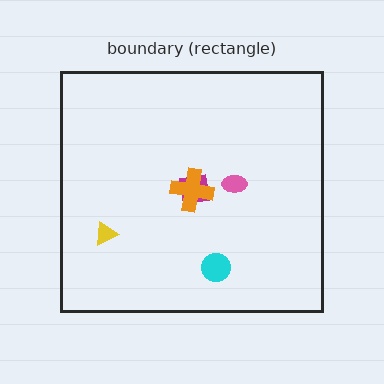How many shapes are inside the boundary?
5 inside, 0 outside.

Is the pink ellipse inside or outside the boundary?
Inside.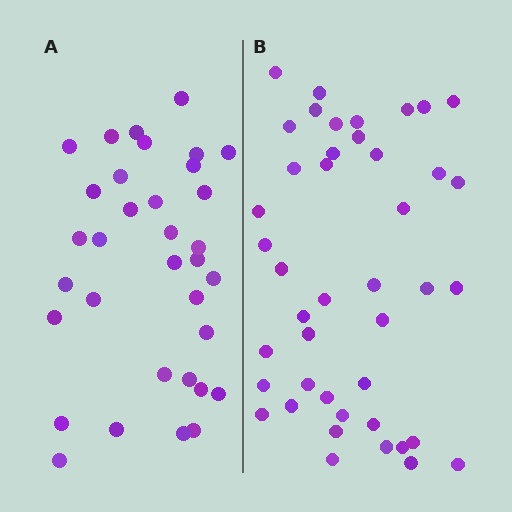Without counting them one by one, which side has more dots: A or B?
Region B (the right region) has more dots.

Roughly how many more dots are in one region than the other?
Region B has roughly 8 or so more dots than region A.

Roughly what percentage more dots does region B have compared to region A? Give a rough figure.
About 25% more.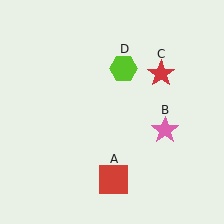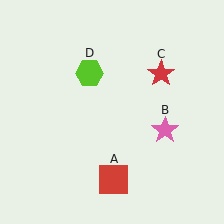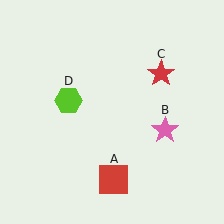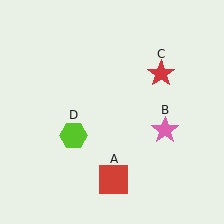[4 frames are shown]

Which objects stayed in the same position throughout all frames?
Red square (object A) and pink star (object B) and red star (object C) remained stationary.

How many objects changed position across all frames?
1 object changed position: lime hexagon (object D).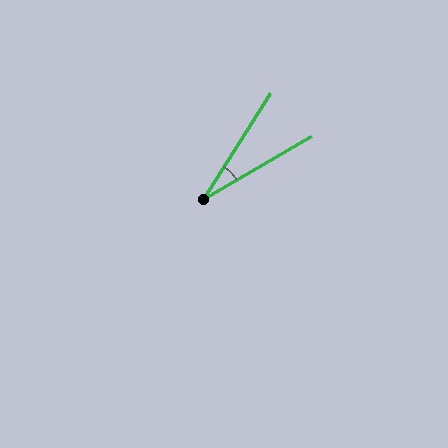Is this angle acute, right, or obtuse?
It is acute.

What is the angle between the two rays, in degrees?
Approximately 28 degrees.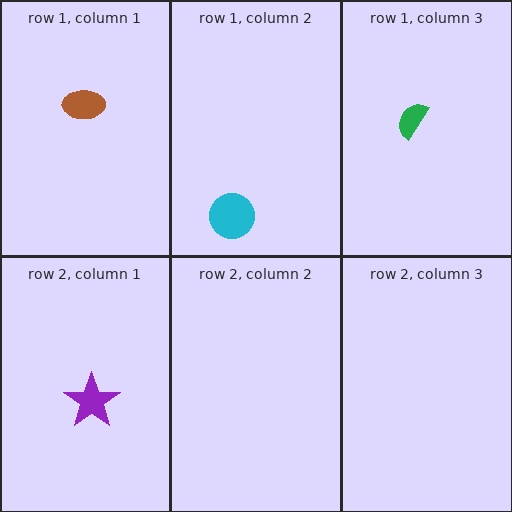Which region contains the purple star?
The row 2, column 1 region.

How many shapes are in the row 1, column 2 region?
1.